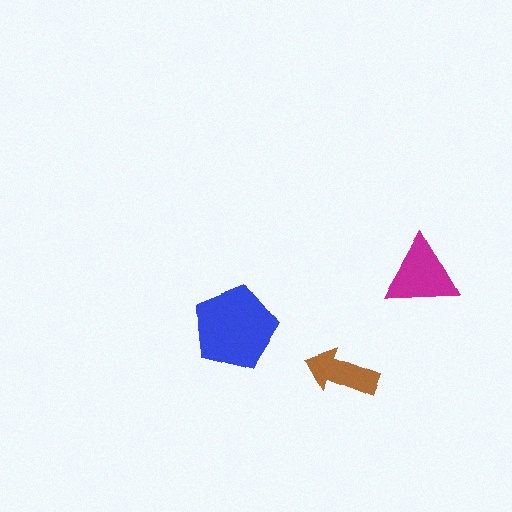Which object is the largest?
The blue pentagon.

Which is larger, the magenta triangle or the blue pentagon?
The blue pentagon.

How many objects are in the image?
There are 3 objects in the image.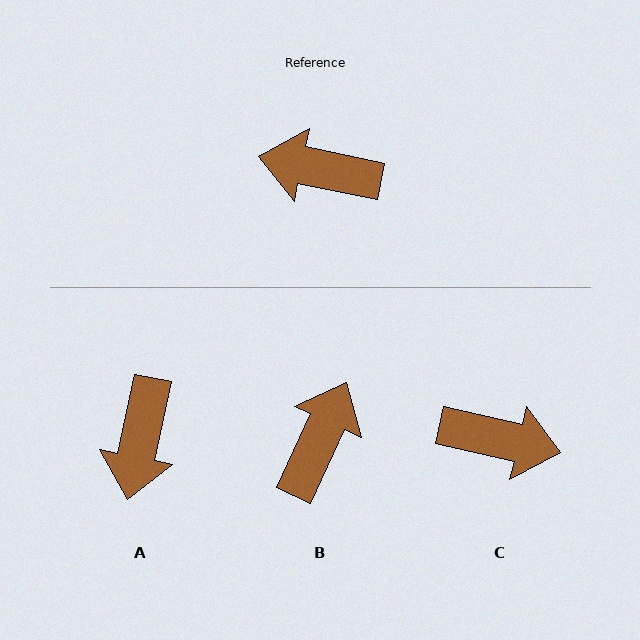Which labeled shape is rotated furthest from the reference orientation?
C, about 179 degrees away.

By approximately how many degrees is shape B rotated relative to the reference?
Approximately 103 degrees clockwise.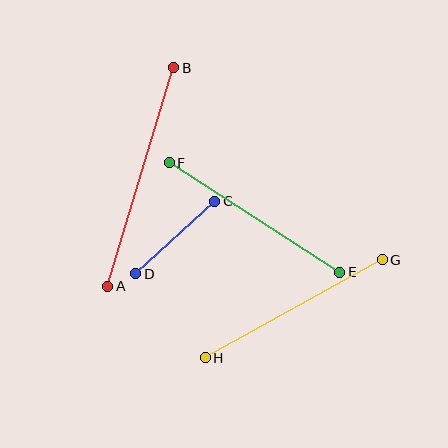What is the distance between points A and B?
The distance is approximately 228 pixels.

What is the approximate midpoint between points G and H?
The midpoint is at approximately (294, 309) pixels.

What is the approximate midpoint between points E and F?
The midpoint is at approximately (255, 217) pixels.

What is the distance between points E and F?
The distance is approximately 202 pixels.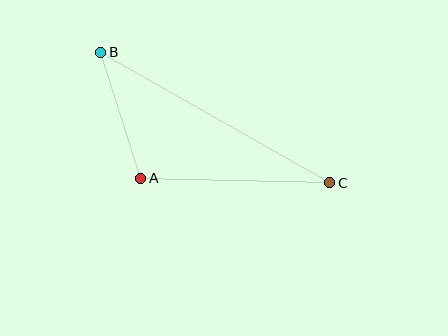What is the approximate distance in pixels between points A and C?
The distance between A and C is approximately 189 pixels.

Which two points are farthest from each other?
Points B and C are farthest from each other.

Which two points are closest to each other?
Points A and B are closest to each other.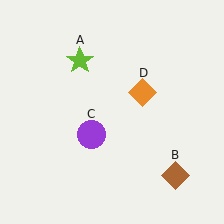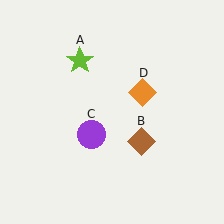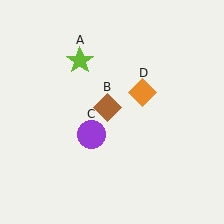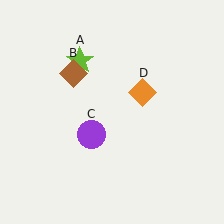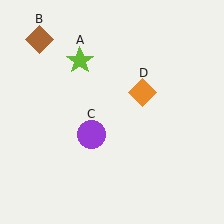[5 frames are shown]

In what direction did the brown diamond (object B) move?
The brown diamond (object B) moved up and to the left.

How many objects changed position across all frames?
1 object changed position: brown diamond (object B).